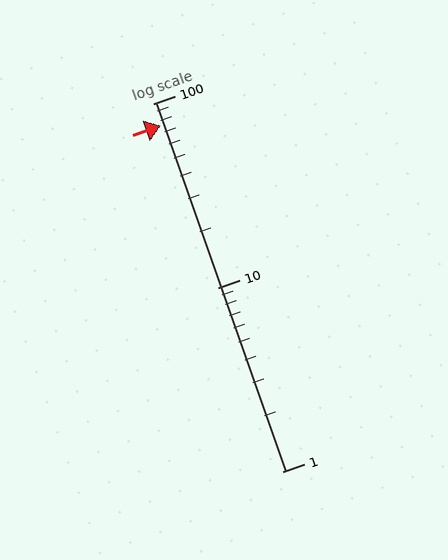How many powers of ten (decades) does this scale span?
The scale spans 2 decades, from 1 to 100.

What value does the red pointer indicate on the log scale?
The pointer indicates approximately 76.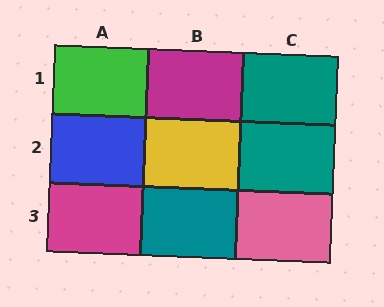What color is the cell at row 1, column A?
Green.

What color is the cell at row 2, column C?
Teal.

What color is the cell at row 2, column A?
Blue.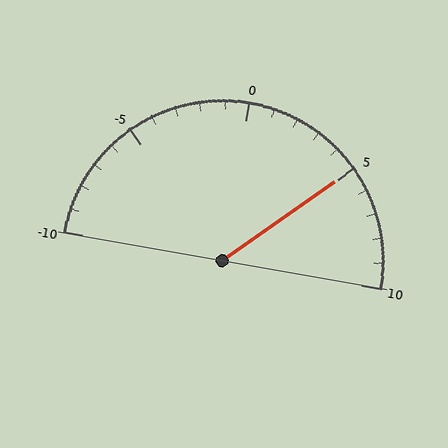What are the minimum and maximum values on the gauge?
The gauge ranges from -10 to 10.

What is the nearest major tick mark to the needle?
The nearest major tick mark is 5.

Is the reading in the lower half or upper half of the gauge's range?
The reading is in the upper half of the range (-10 to 10).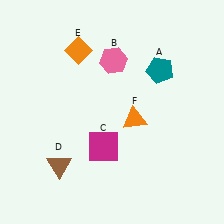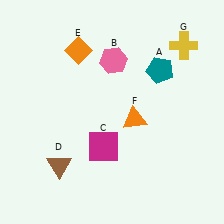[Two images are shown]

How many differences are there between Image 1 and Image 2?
There is 1 difference between the two images.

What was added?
A yellow cross (G) was added in Image 2.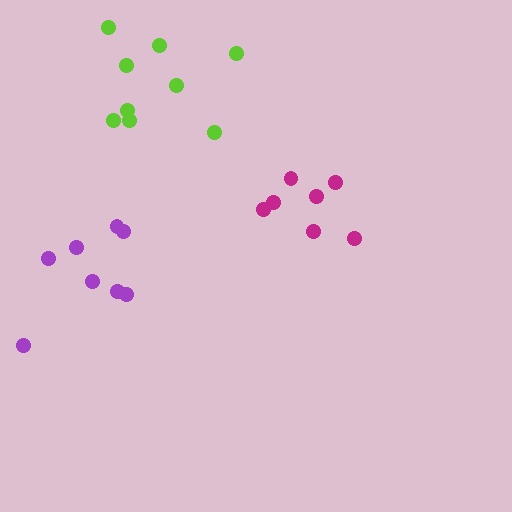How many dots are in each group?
Group 1: 8 dots, Group 2: 7 dots, Group 3: 9 dots (24 total).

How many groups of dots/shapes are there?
There are 3 groups.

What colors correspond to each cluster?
The clusters are colored: purple, magenta, lime.